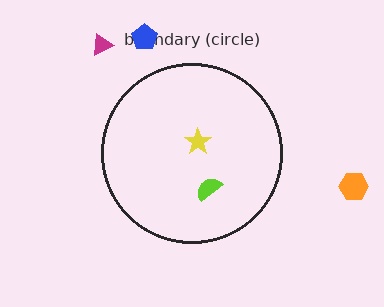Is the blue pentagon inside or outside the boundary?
Outside.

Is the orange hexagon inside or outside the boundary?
Outside.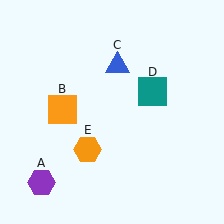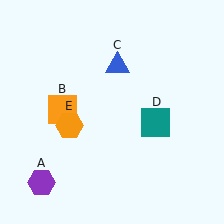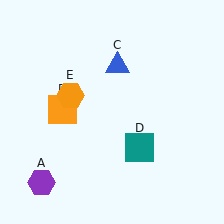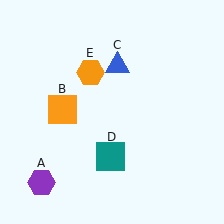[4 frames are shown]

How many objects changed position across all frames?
2 objects changed position: teal square (object D), orange hexagon (object E).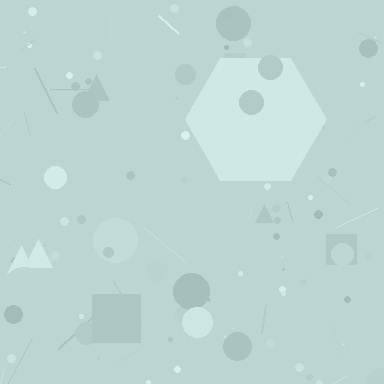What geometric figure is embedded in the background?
A hexagon is embedded in the background.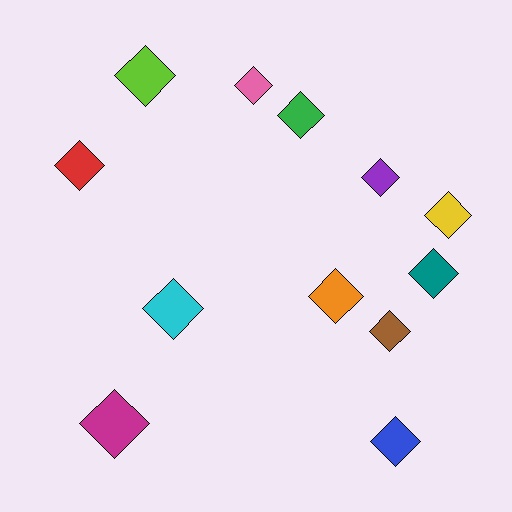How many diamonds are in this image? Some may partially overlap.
There are 12 diamonds.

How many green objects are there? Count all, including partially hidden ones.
There is 1 green object.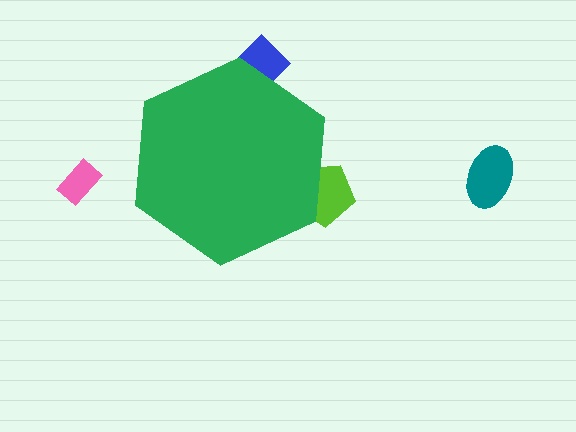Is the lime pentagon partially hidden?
Yes, the lime pentagon is partially hidden behind the green hexagon.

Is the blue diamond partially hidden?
Yes, the blue diamond is partially hidden behind the green hexagon.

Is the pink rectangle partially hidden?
No, the pink rectangle is fully visible.